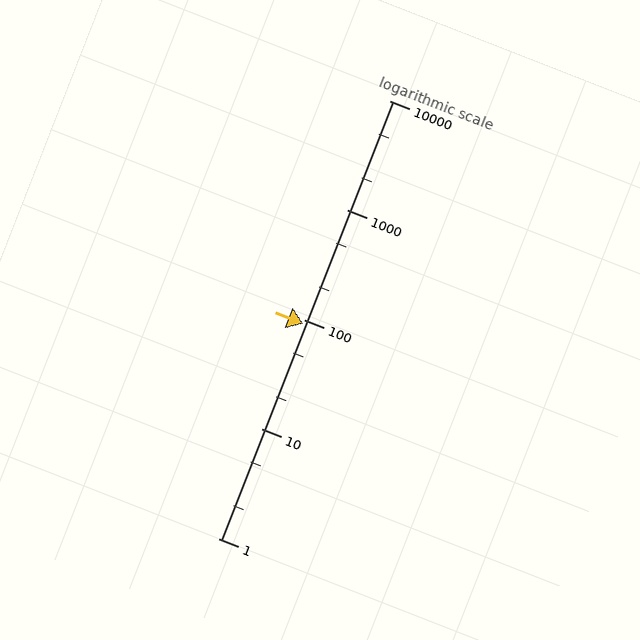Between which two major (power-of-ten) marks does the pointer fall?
The pointer is between 10 and 100.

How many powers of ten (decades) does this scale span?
The scale spans 4 decades, from 1 to 10000.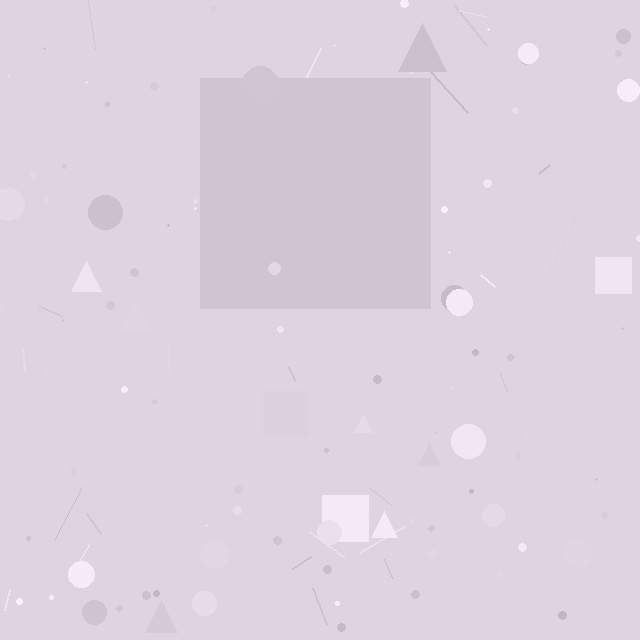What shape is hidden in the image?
A square is hidden in the image.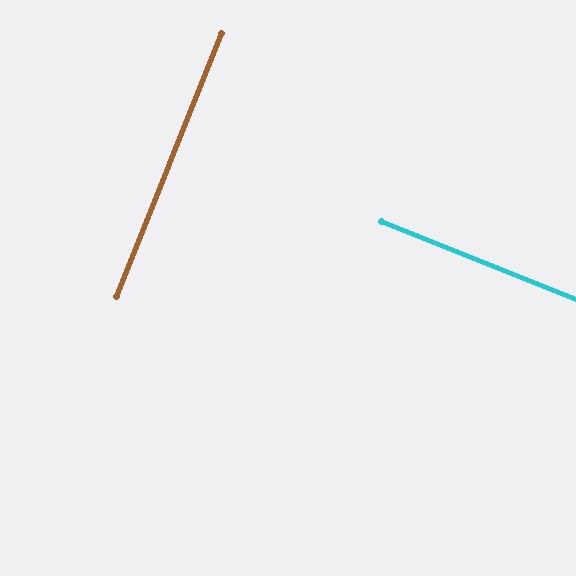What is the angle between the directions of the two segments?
Approximately 90 degrees.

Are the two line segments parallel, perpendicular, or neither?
Perpendicular — they meet at approximately 90°.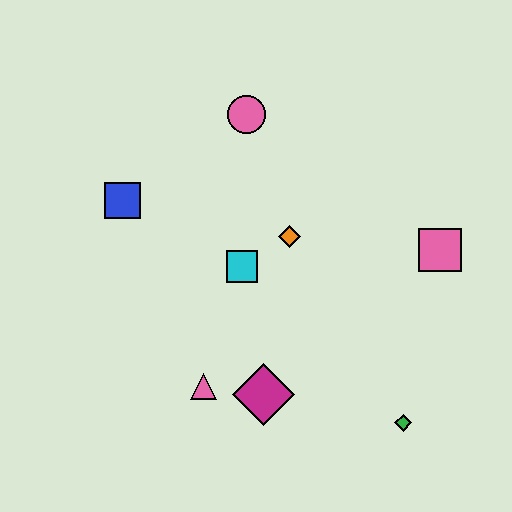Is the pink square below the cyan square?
No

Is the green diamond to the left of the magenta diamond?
No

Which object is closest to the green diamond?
The magenta diamond is closest to the green diamond.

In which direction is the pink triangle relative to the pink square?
The pink triangle is to the left of the pink square.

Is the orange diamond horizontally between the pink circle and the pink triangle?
No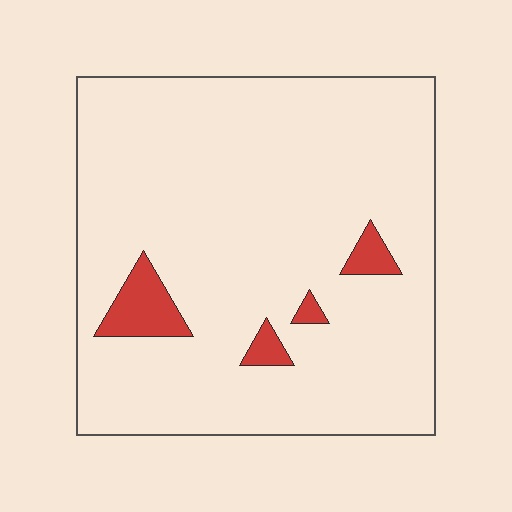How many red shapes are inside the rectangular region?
4.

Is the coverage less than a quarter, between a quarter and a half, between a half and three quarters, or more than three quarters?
Less than a quarter.